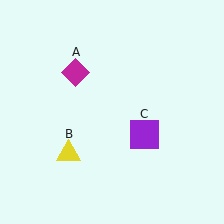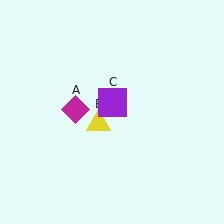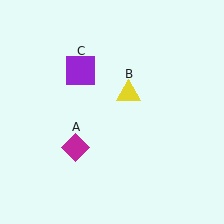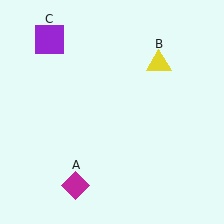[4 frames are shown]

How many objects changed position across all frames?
3 objects changed position: magenta diamond (object A), yellow triangle (object B), purple square (object C).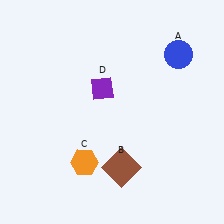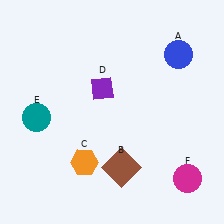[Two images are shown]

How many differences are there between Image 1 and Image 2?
There are 2 differences between the two images.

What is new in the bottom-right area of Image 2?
A magenta circle (F) was added in the bottom-right area of Image 2.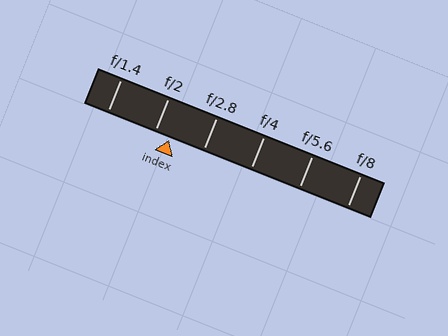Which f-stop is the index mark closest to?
The index mark is closest to f/2.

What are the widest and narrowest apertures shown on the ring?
The widest aperture shown is f/1.4 and the narrowest is f/8.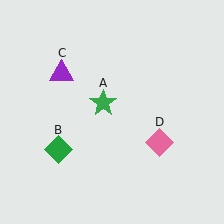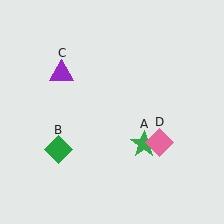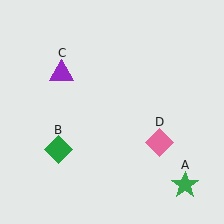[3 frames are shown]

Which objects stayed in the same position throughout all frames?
Green diamond (object B) and purple triangle (object C) and pink diamond (object D) remained stationary.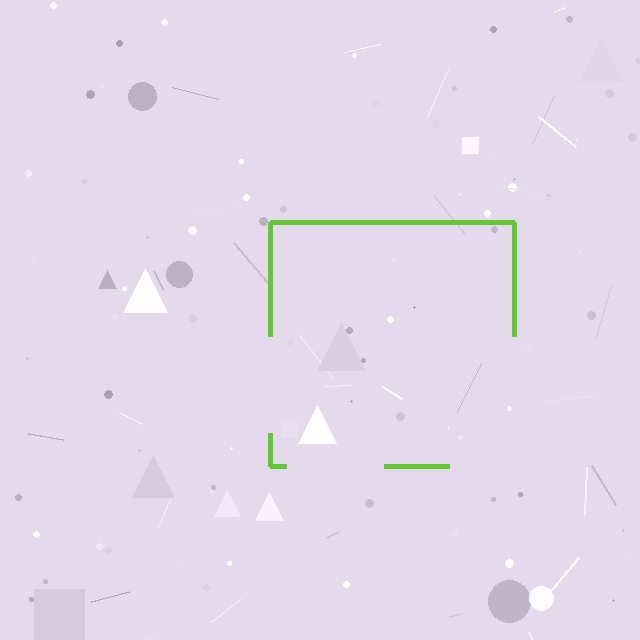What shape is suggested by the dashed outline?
The dashed outline suggests a square.